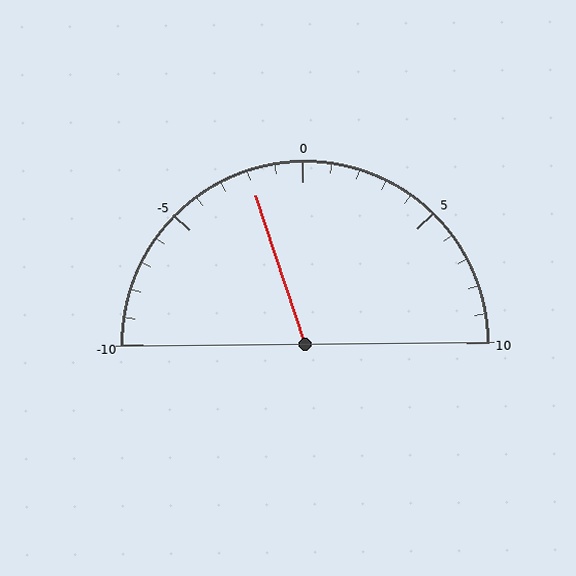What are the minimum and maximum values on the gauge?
The gauge ranges from -10 to 10.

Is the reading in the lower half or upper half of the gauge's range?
The reading is in the lower half of the range (-10 to 10).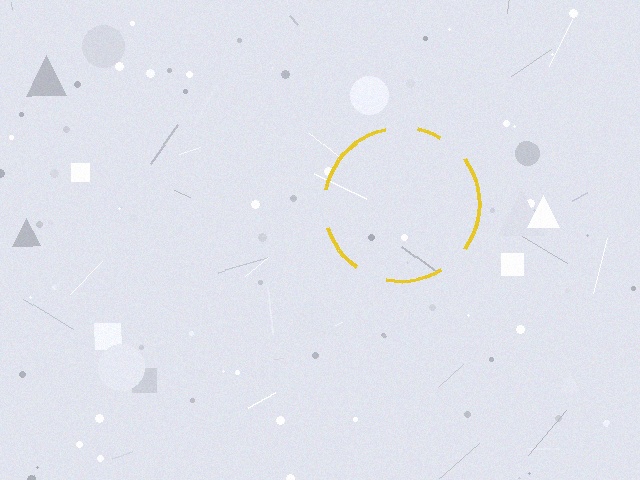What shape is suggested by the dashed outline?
The dashed outline suggests a circle.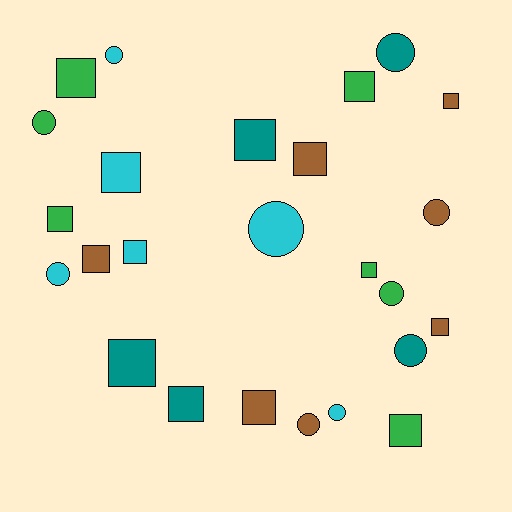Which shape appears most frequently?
Square, with 15 objects.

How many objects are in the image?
There are 25 objects.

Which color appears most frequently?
Brown, with 7 objects.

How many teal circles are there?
There are 2 teal circles.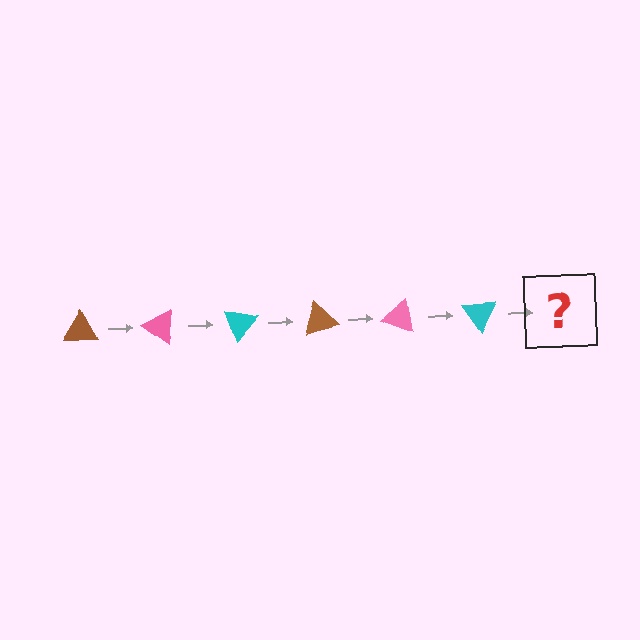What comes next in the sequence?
The next element should be a brown triangle, rotated 210 degrees from the start.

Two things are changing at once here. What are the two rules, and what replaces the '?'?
The two rules are that it rotates 35 degrees each step and the color cycles through brown, pink, and cyan. The '?' should be a brown triangle, rotated 210 degrees from the start.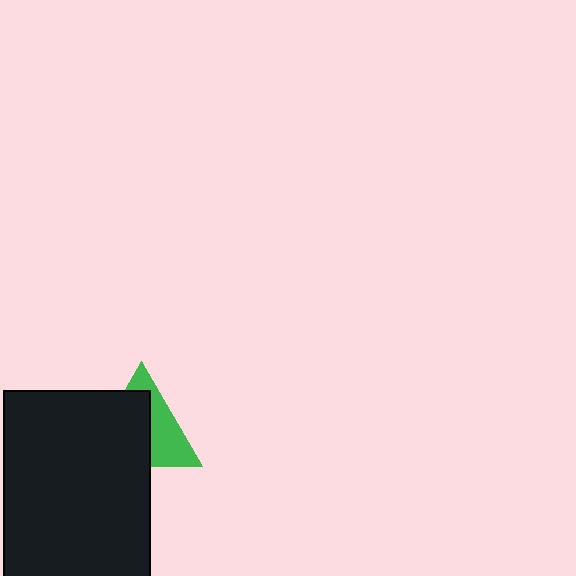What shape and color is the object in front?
The object in front is a black rectangle.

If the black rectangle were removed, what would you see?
You would see the complete green triangle.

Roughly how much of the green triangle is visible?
A small part of it is visible (roughly 42%).